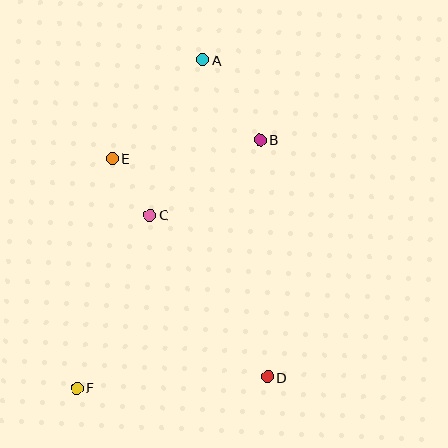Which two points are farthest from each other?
Points A and F are farthest from each other.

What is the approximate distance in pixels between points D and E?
The distance between D and E is approximately 268 pixels.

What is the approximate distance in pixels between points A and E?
The distance between A and E is approximately 134 pixels.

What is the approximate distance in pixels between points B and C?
The distance between B and C is approximately 133 pixels.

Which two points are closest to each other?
Points C and E are closest to each other.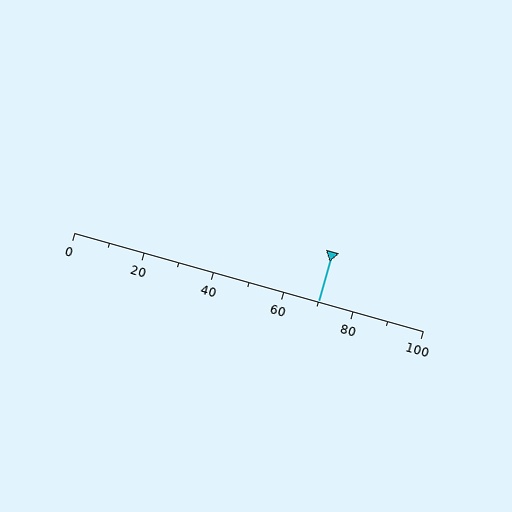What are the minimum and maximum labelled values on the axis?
The axis runs from 0 to 100.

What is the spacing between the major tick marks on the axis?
The major ticks are spaced 20 apart.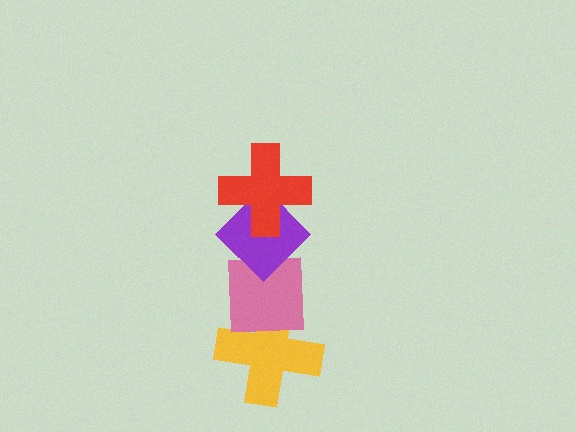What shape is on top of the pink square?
The purple diamond is on top of the pink square.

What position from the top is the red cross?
The red cross is 1st from the top.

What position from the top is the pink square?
The pink square is 3rd from the top.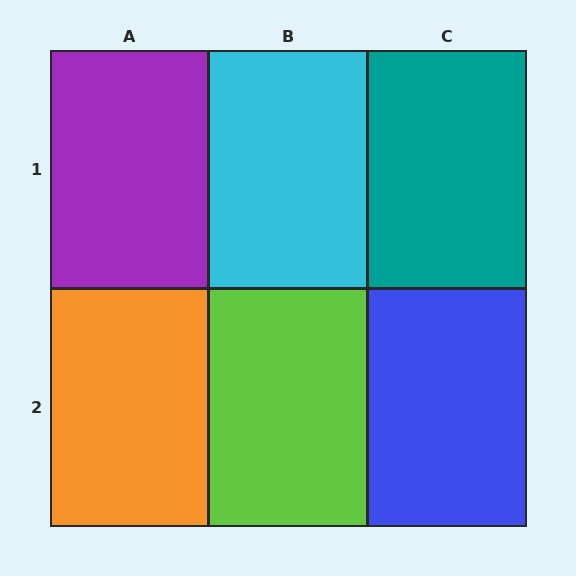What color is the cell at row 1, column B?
Cyan.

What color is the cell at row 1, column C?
Teal.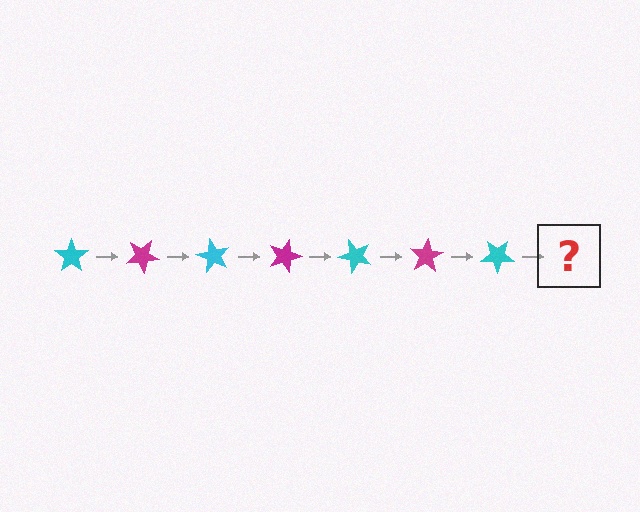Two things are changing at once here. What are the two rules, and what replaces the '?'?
The two rules are that it rotates 30 degrees each step and the color cycles through cyan and magenta. The '?' should be a magenta star, rotated 210 degrees from the start.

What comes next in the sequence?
The next element should be a magenta star, rotated 210 degrees from the start.